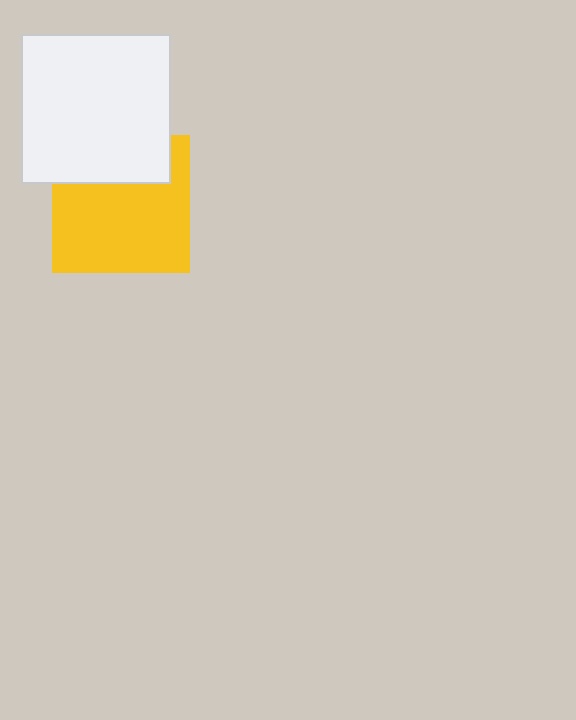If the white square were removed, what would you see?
You would see the complete yellow square.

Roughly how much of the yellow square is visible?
Most of it is visible (roughly 70%).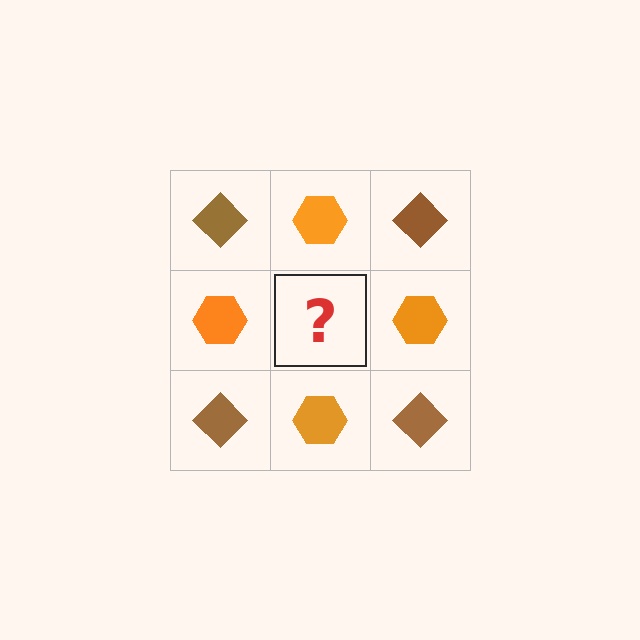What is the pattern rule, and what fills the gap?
The rule is that it alternates brown diamond and orange hexagon in a checkerboard pattern. The gap should be filled with a brown diamond.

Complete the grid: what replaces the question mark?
The question mark should be replaced with a brown diamond.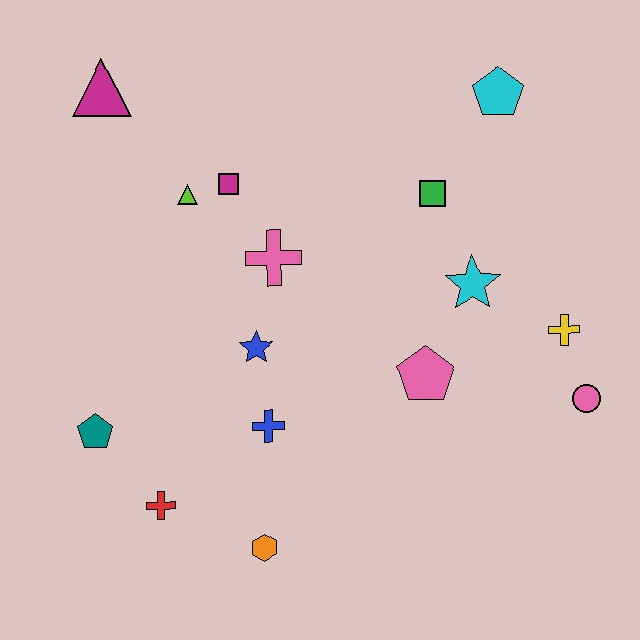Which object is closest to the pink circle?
The yellow cross is closest to the pink circle.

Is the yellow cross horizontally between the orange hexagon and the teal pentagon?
No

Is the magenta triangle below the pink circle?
No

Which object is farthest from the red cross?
The cyan pentagon is farthest from the red cross.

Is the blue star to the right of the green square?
No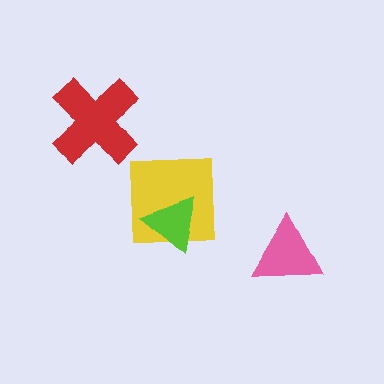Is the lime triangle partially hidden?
No, no other shape covers it.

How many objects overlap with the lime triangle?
1 object overlaps with the lime triangle.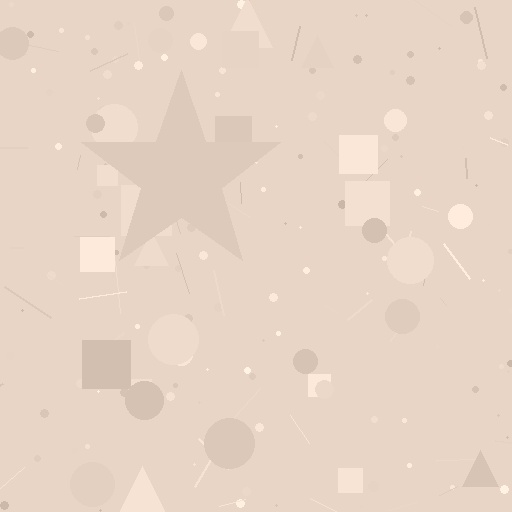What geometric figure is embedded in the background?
A star is embedded in the background.